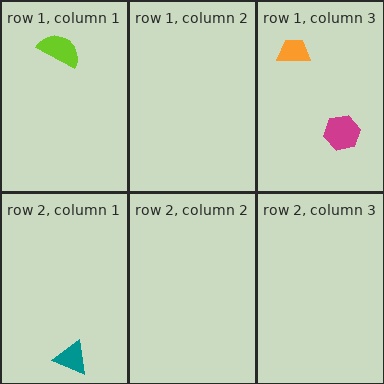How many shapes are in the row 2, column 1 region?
1.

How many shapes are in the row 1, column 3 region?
2.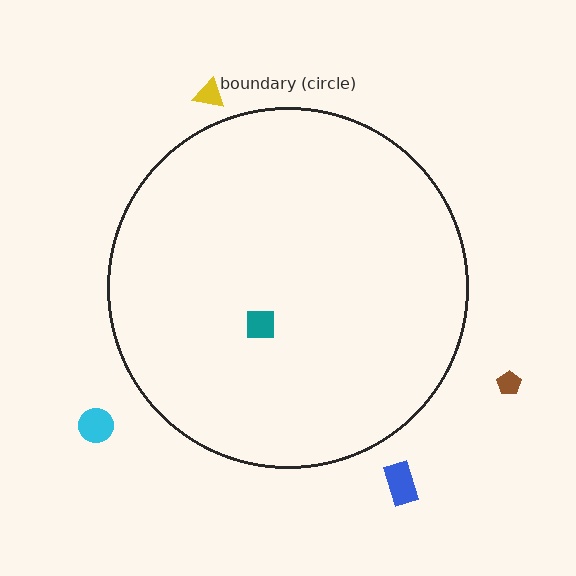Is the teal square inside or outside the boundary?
Inside.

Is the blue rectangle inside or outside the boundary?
Outside.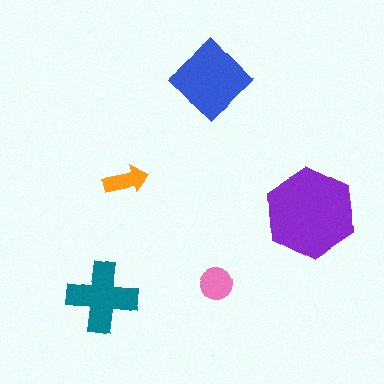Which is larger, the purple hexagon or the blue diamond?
The purple hexagon.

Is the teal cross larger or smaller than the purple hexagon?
Smaller.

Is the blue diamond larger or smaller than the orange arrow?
Larger.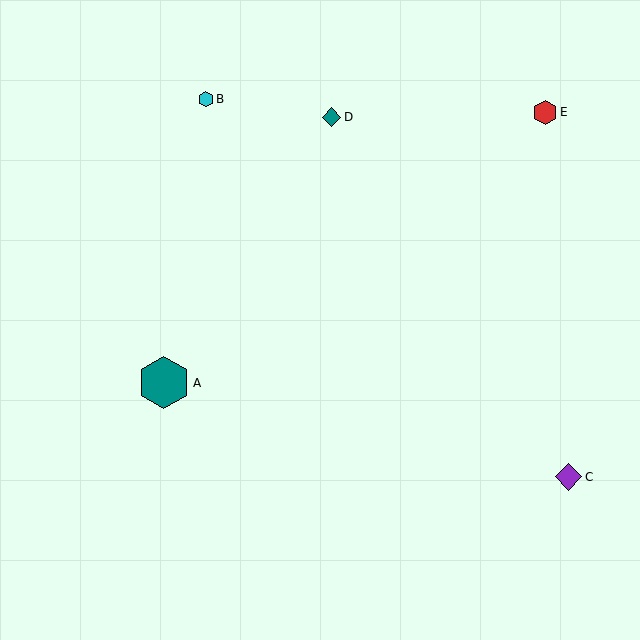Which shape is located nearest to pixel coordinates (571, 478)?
The purple diamond (labeled C) at (569, 477) is nearest to that location.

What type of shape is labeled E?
Shape E is a red hexagon.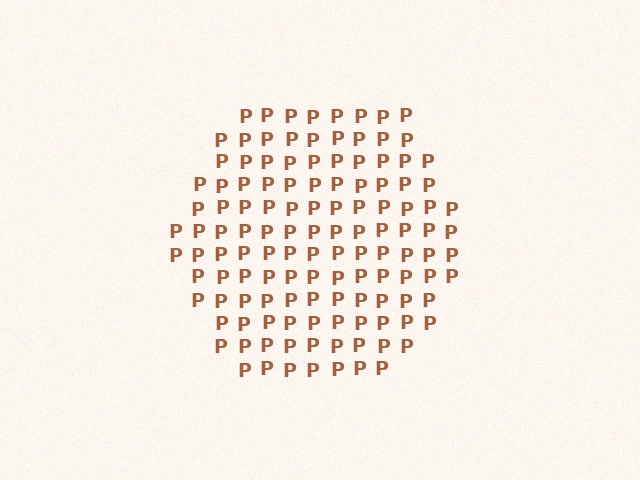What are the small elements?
The small elements are letter P's.